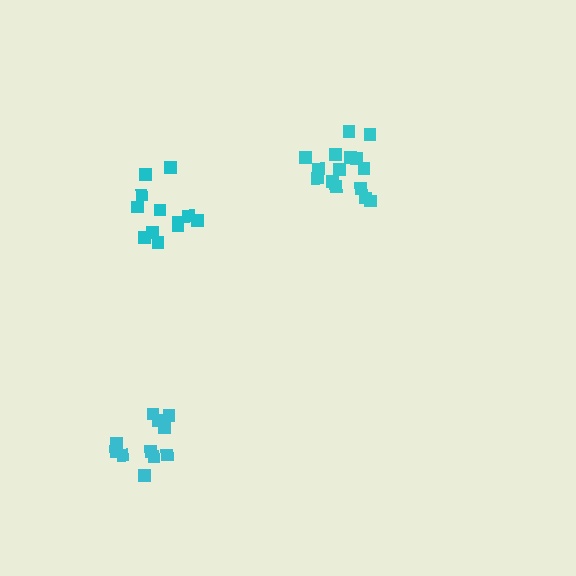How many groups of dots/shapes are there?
There are 3 groups.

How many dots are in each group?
Group 1: 11 dots, Group 2: 15 dots, Group 3: 12 dots (38 total).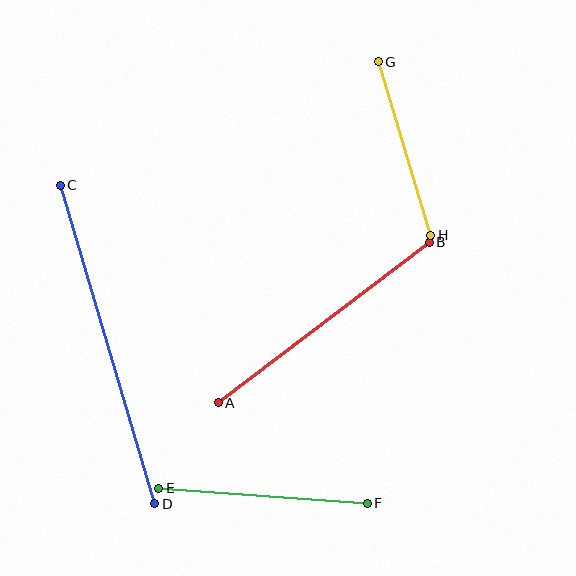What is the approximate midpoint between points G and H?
The midpoint is at approximately (405, 148) pixels.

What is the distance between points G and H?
The distance is approximately 181 pixels.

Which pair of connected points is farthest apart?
Points C and D are farthest apart.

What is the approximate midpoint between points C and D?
The midpoint is at approximately (108, 345) pixels.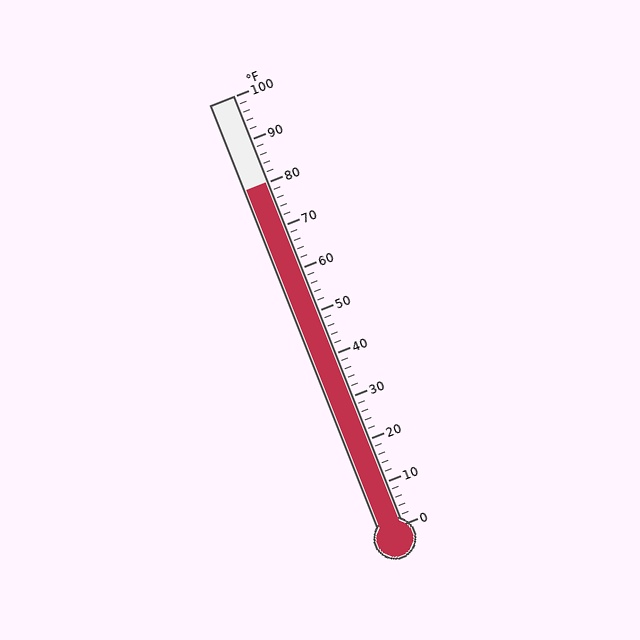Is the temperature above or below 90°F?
The temperature is below 90°F.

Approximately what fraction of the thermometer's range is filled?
The thermometer is filled to approximately 80% of its range.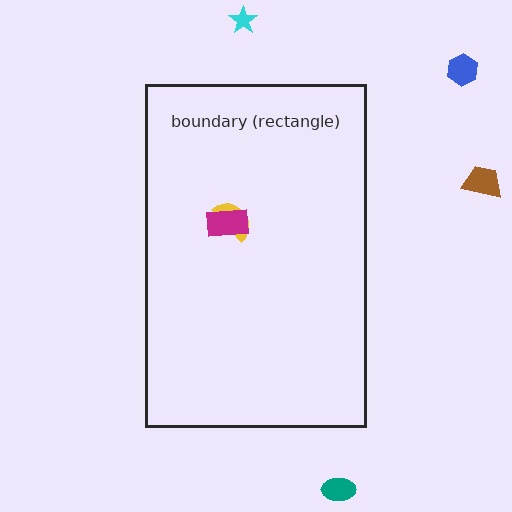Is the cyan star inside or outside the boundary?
Outside.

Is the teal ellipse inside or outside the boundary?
Outside.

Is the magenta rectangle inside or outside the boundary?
Inside.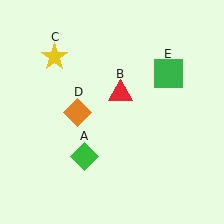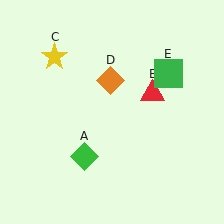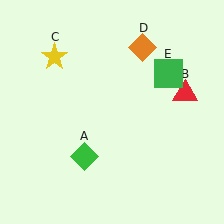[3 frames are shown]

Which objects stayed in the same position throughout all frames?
Green diamond (object A) and yellow star (object C) and green square (object E) remained stationary.